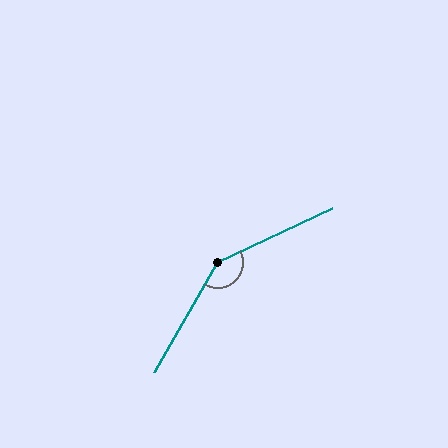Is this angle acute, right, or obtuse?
It is obtuse.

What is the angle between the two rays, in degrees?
Approximately 145 degrees.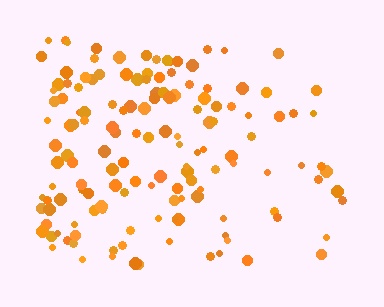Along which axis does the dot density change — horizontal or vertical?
Horizontal.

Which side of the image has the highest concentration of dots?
The left.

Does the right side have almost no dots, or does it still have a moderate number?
Still a moderate number, just noticeably fewer than the left.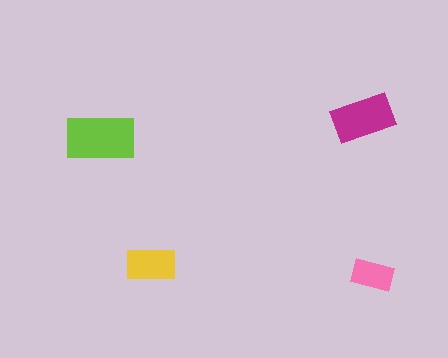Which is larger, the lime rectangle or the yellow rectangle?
The lime one.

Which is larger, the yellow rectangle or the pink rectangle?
The yellow one.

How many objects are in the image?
There are 4 objects in the image.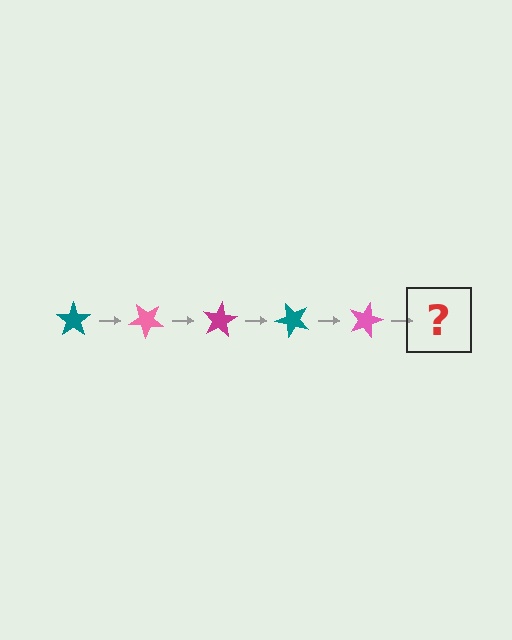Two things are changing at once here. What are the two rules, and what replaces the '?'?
The two rules are that it rotates 40 degrees each step and the color cycles through teal, pink, and magenta. The '?' should be a magenta star, rotated 200 degrees from the start.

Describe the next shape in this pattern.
It should be a magenta star, rotated 200 degrees from the start.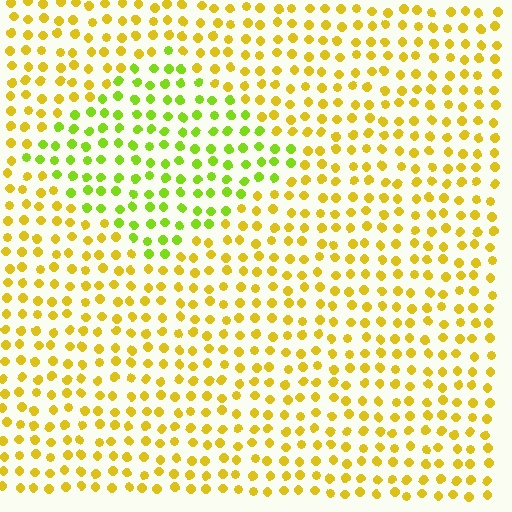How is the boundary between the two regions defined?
The boundary is defined purely by a slight shift in hue (about 38 degrees). Spacing, size, and orientation are identical on both sides.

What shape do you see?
I see a diamond.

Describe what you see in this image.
The image is filled with small yellow elements in a uniform arrangement. A diamond-shaped region is visible where the elements are tinted to a slightly different hue, forming a subtle color boundary.